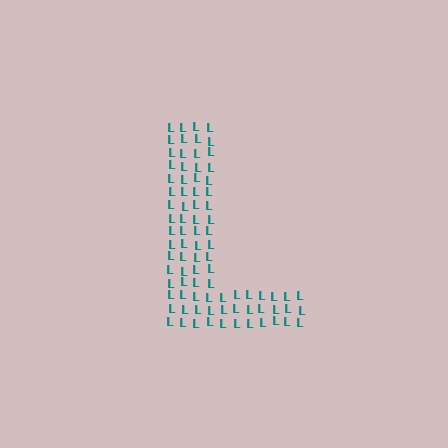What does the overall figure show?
The overall figure shows the letter L.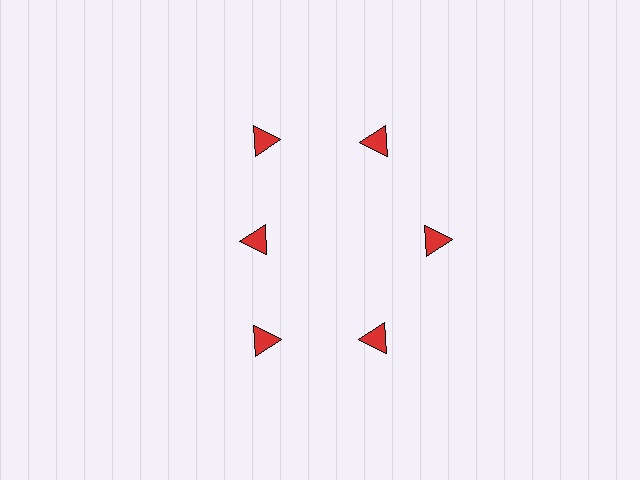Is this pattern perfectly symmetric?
No. The 6 red triangles are arranged in a ring, but one element near the 9 o'clock position is pulled inward toward the center, breaking the 6-fold rotational symmetry.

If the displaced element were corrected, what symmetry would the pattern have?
It would have 6-fold rotational symmetry — the pattern would map onto itself every 60 degrees.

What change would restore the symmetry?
The symmetry would be restored by moving it outward, back onto the ring so that all 6 triangles sit at equal angles and equal distance from the center.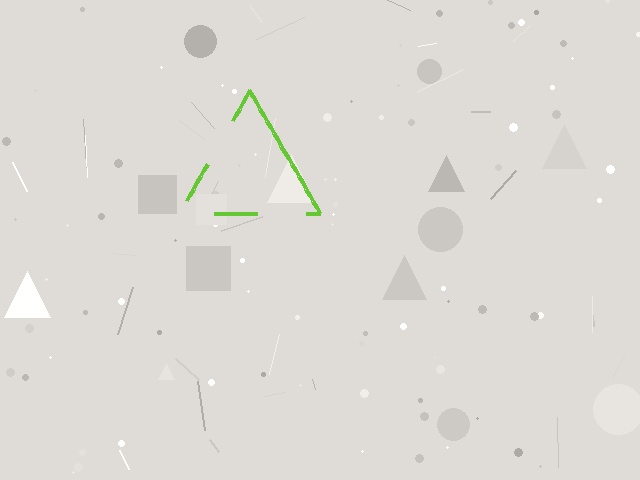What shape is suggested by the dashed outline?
The dashed outline suggests a triangle.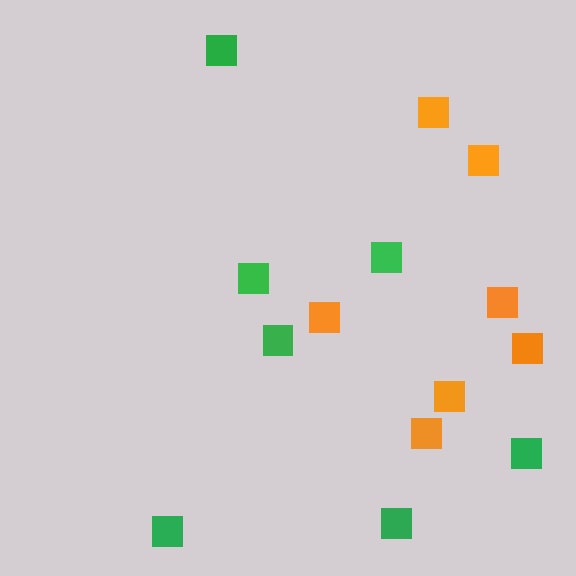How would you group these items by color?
There are 2 groups: one group of orange squares (7) and one group of green squares (7).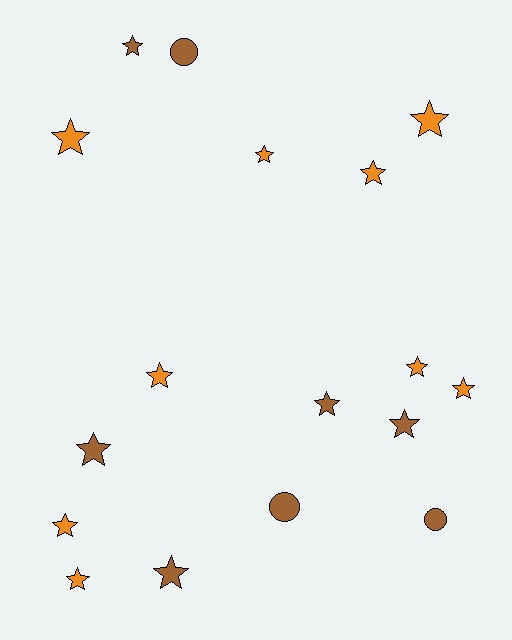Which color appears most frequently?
Orange, with 9 objects.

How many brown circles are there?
There are 3 brown circles.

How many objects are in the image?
There are 17 objects.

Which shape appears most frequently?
Star, with 14 objects.